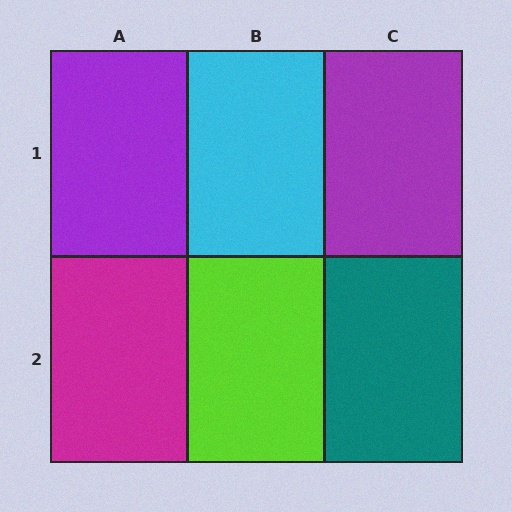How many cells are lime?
1 cell is lime.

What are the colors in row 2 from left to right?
Magenta, lime, teal.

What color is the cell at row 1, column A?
Purple.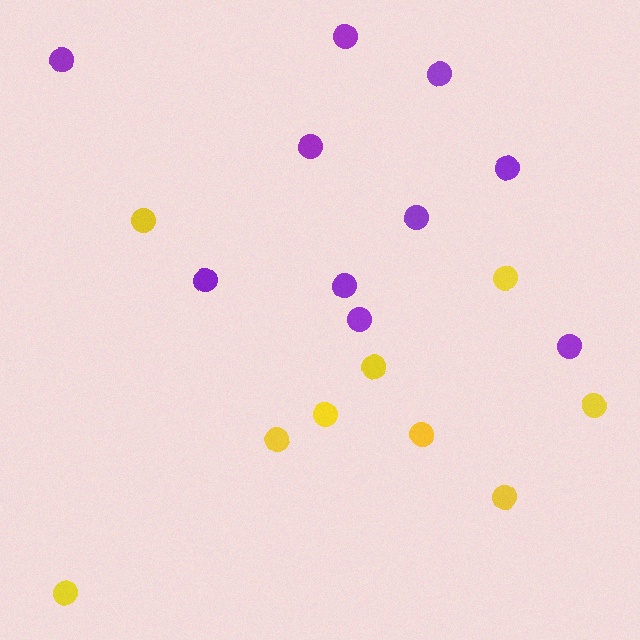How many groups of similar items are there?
There are 2 groups: one group of yellow circles (9) and one group of purple circles (10).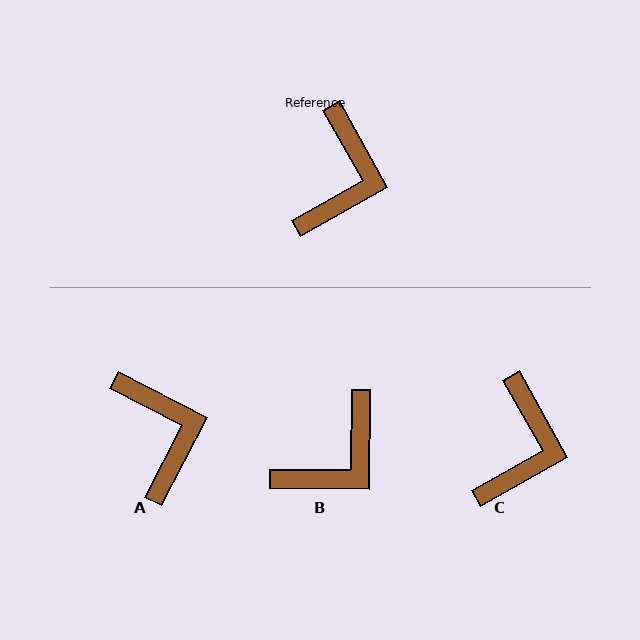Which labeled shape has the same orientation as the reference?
C.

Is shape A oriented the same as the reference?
No, it is off by about 33 degrees.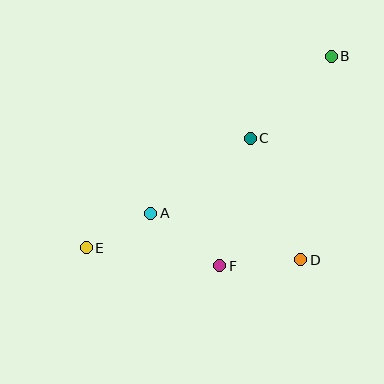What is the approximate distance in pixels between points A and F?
The distance between A and F is approximately 87 pixels.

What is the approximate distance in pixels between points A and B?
The distance between A and B is approximately 239 pixels.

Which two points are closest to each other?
Points A and E are closest to each other.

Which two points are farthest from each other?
Points B and E are farthest from each other.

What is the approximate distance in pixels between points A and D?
The distance between A and D is approximately 157 pixels.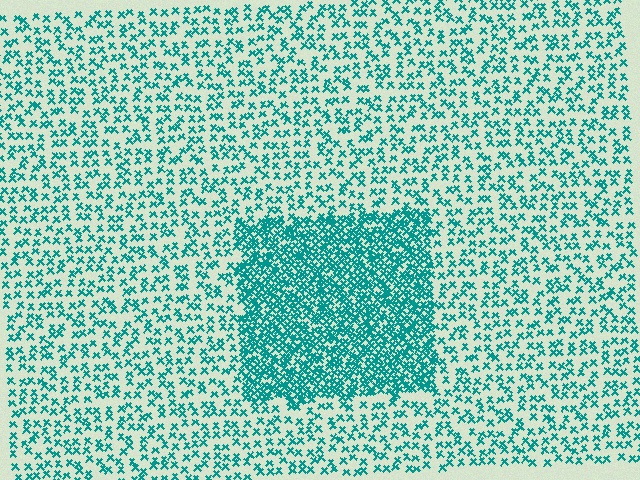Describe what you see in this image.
The image contains small teal elements arranged at two different densities. A rectangle-shaped region is visible where the elements are more densely packed than the surrounding area.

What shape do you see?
I see a rectangle.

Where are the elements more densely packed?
The elements are more densely packed inside the rectangle boundary.